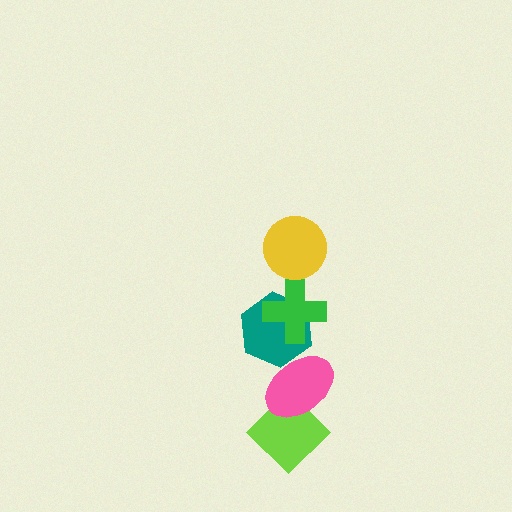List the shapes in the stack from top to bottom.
From top to bottom: the yellow circle, the green cross, the teal hexagon, the pink ellipse, the lime diamond.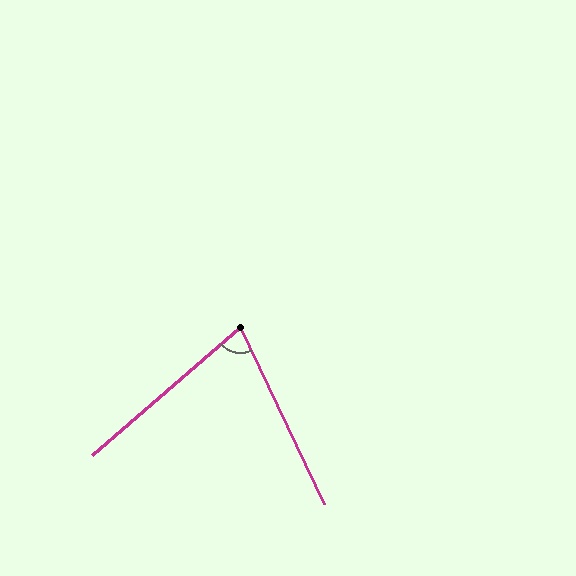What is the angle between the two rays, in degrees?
Approximately 74 degrees.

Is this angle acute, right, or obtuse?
It is acute.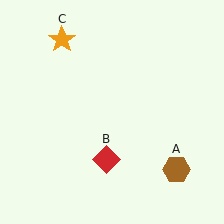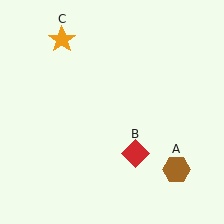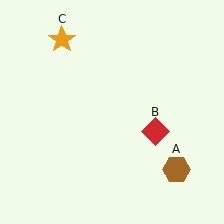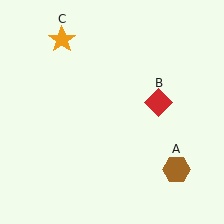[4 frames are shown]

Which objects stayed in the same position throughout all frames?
Brown hexagon (object A) and orange star (object C) remained stationary.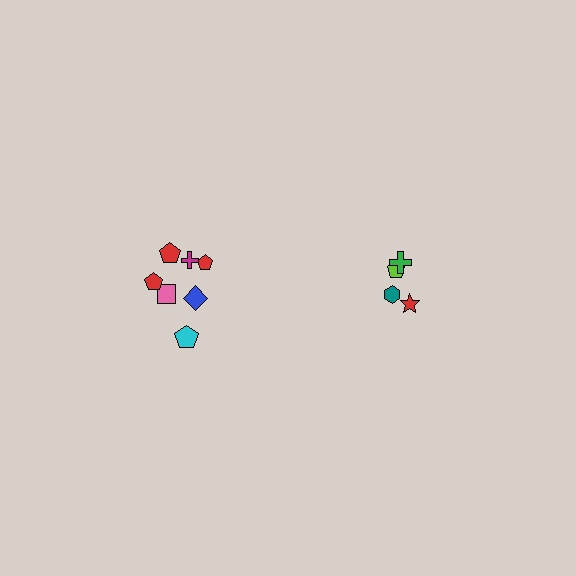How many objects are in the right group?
There are 4 objects.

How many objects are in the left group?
There are 7 objects.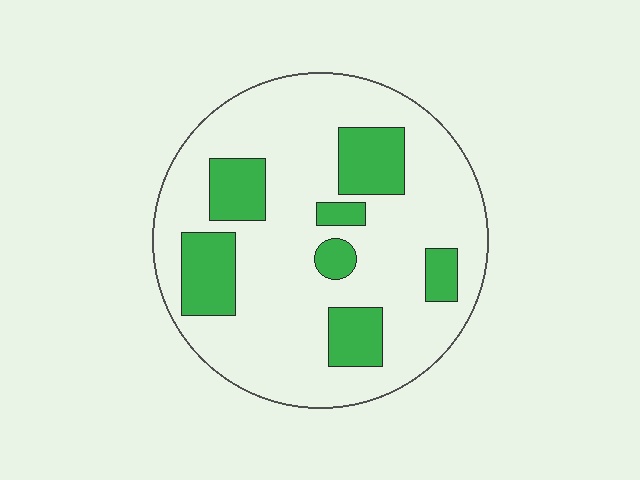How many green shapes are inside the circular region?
7.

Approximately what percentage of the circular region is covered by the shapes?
Approximately 25%.